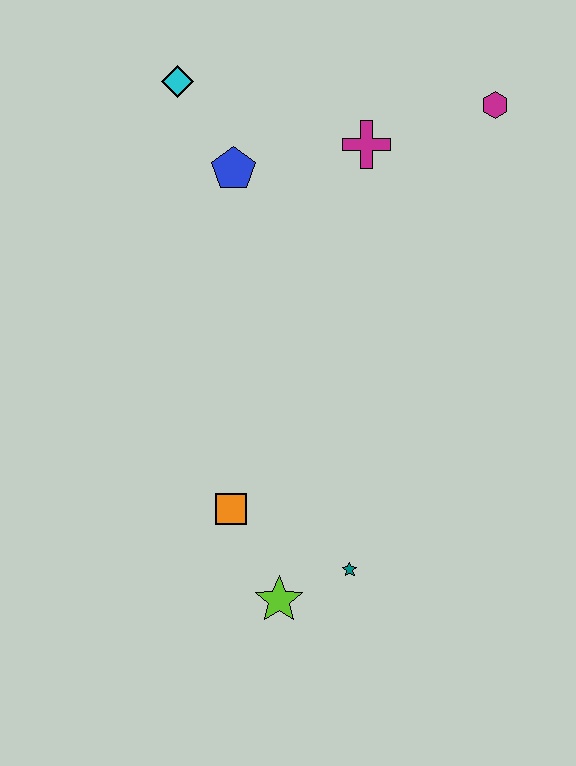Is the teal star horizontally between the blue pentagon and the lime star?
No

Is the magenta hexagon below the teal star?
No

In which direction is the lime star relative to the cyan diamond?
The lime star is below the cyan diamond.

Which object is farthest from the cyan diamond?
The lime star is farthest from the cyan diamond.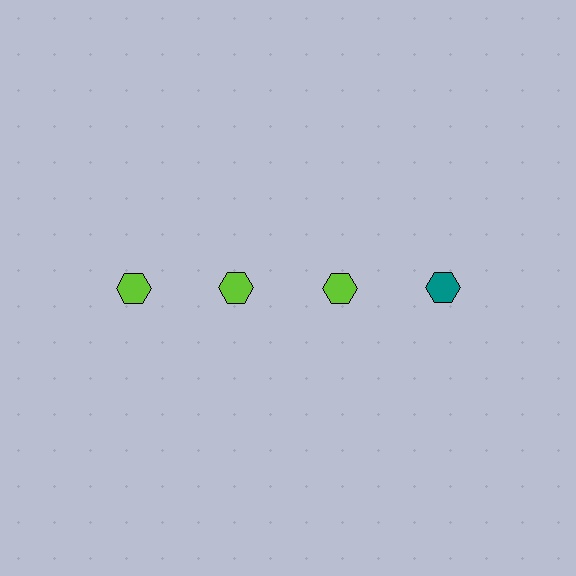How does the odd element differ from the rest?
It has a different color: teal instead of lime.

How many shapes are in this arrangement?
There are 4 shapes arranged in a grid pattern.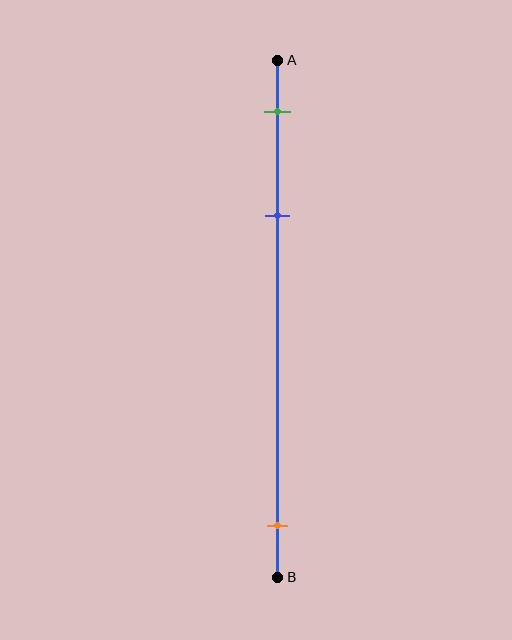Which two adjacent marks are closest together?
The green and blue marks are the closest adjacent pair.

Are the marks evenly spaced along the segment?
No, the marks are not evenly spaced.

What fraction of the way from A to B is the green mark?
The green mark is approximately 10% (0.1) of the way from A to B.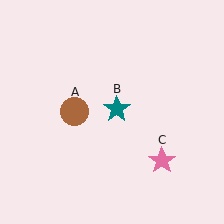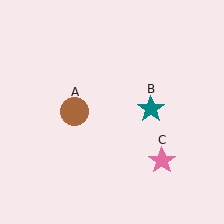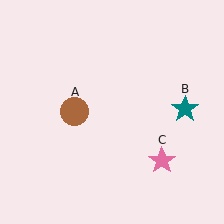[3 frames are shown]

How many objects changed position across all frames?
1 object changed position: teal star (object B).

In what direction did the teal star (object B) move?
The teal star (object B) moved right.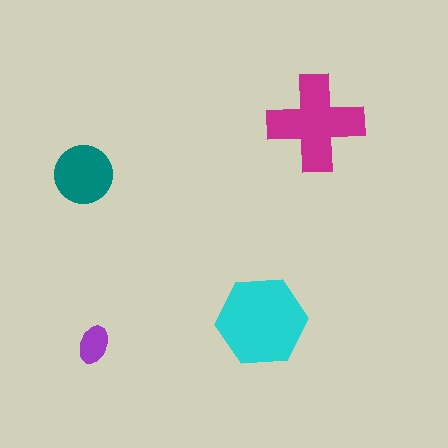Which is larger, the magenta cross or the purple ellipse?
The magenta cross.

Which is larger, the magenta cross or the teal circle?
The magenta cross.